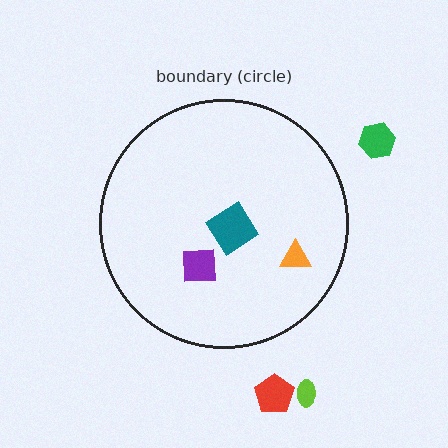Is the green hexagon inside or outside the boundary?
Outside.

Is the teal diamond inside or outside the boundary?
Inside.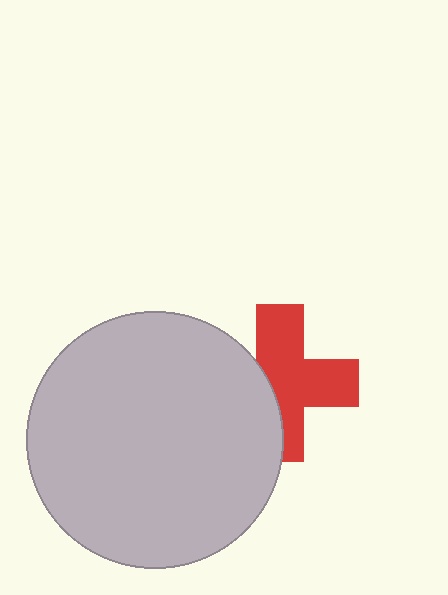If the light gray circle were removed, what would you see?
You would see the complete red cross.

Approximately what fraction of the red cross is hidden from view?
Roughly 37% of the red cross is hidden behind the light gray circle.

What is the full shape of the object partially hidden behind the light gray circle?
The partially hidden object is a red cross.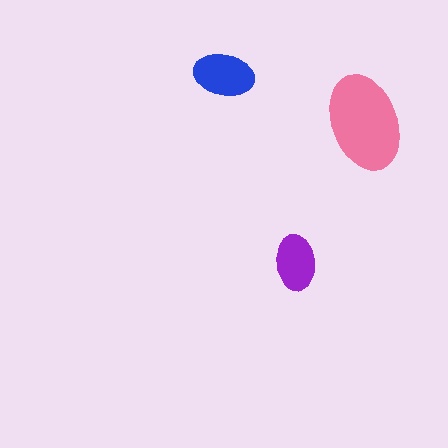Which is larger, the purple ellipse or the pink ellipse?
The pink one.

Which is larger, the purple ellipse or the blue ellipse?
The blue one.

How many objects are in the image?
There are 3 objects in the image.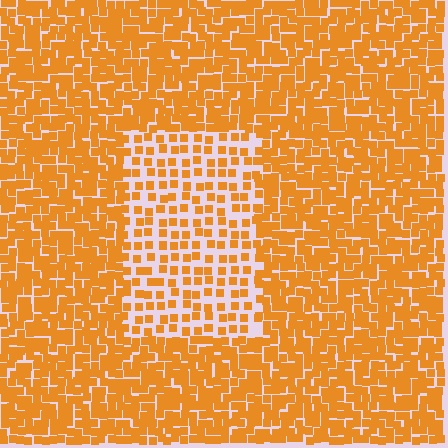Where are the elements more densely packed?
The elements are more densely packed outside the rectangle boundary.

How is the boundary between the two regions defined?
The boundary is defined by a change in element density (approximately 2.1x ratio). All elements are the same color, size, and shape.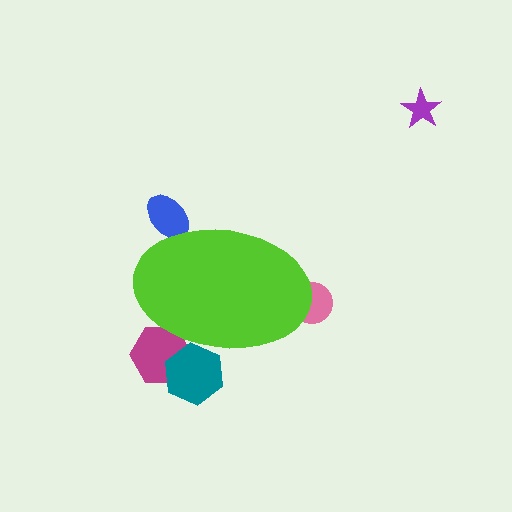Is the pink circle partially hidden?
Yes, the pink circle is partially hidden behind the lime ellipse.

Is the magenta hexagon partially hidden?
Yes, the magenta hexagon is partially hidden behind the lime ellipse.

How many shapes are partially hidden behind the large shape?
4 shapes are partially hidden.